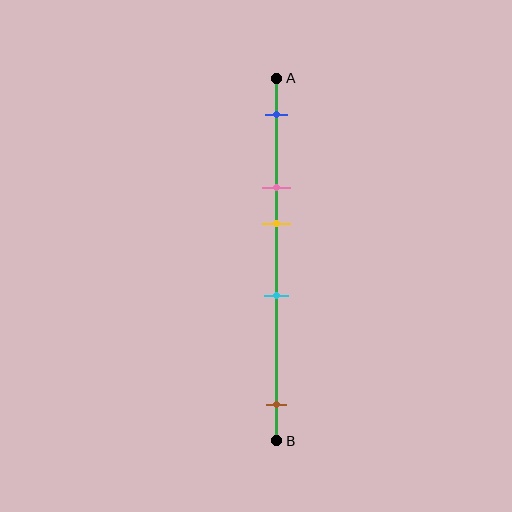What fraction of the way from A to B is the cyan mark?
The cyan mark is approximately 60% (0.6) of the way from A to B.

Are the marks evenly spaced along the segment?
No, the marks are not evenly spaced.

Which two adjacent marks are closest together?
The pink and yellow marks are the closest adjacent pair.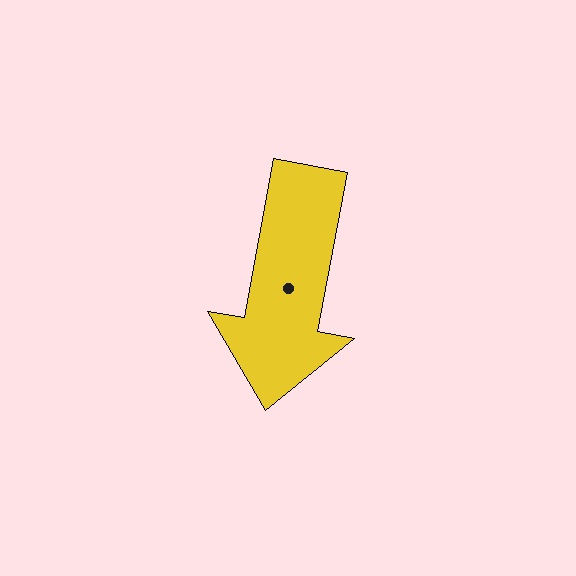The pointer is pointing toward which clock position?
Roughly 6 o'clock.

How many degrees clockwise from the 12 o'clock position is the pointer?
Approximately 190 degrees.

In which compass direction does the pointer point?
South.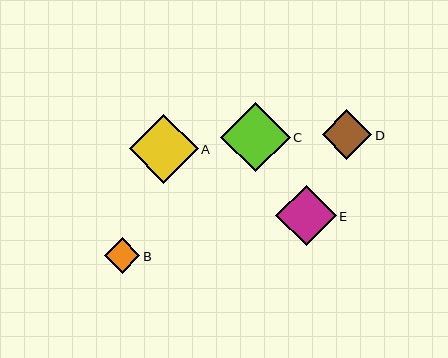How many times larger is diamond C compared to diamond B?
Diamond C is approximately 1.9 times the size of diamond B.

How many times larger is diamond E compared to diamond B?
Diamond E is approximately 1.7 times the size of diamond B.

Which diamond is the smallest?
Diamond B is the smallest with a size of approximately 36 pixels.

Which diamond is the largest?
Diamond C is the largest with a size of approximately 69 pixels.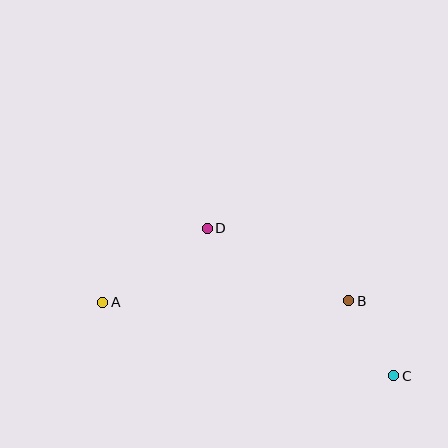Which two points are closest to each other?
Points B and C are closest to each other.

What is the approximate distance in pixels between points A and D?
The distance between A and D is approximately 128 pixels.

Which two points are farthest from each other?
Points A and C are farthest from each other.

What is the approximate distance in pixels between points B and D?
The distance between B and D is approximately 159 pixels.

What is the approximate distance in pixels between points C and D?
The distance between C and D is approximately 238 pixels.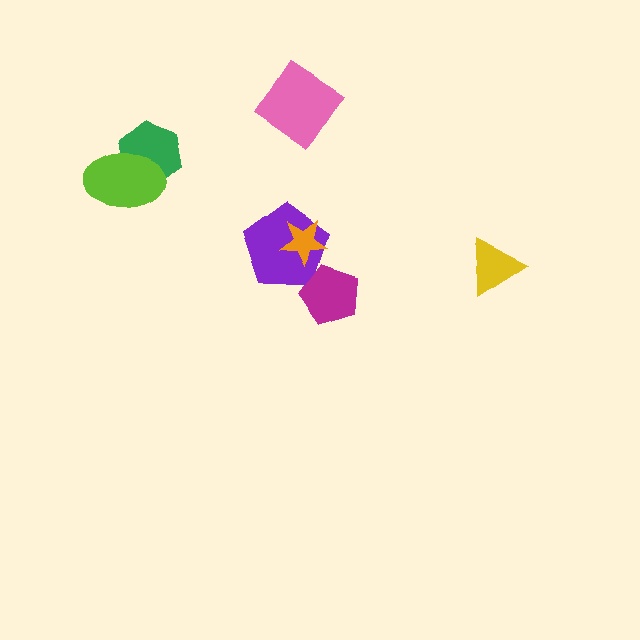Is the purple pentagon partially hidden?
Yes, it is partially covered by another shape.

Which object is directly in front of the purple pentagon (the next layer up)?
The magenta pentagon is directly in front of the purple pentagon.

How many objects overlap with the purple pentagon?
2 objects overlap with the purple pentagon.